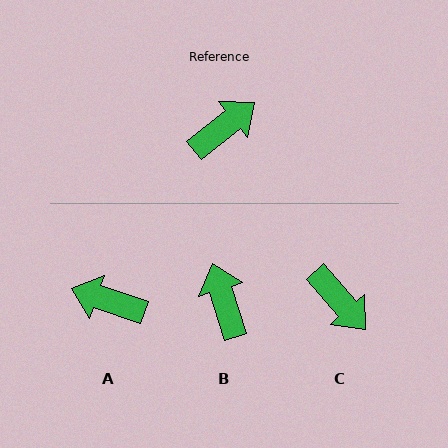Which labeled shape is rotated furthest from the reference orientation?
A, about 123 degrees away.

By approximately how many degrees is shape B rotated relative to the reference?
Approximately 69 degrees counter-clockwise.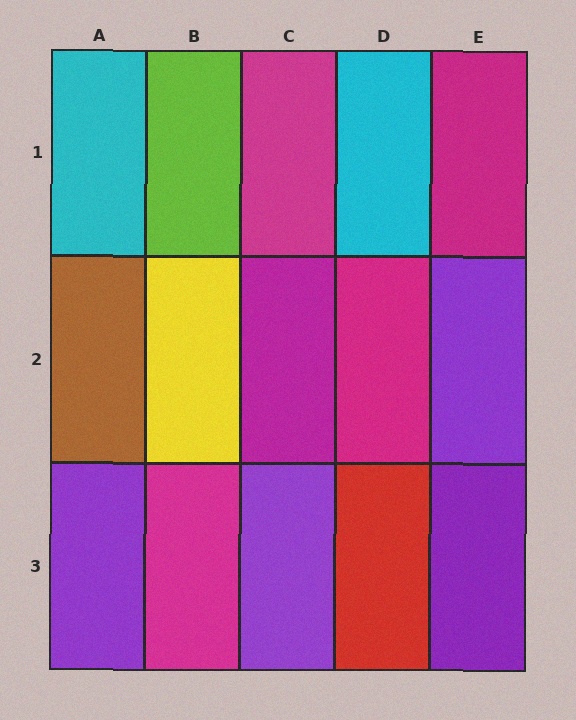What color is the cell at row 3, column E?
Purple.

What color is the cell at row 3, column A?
Purple.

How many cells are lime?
1 cell is lime.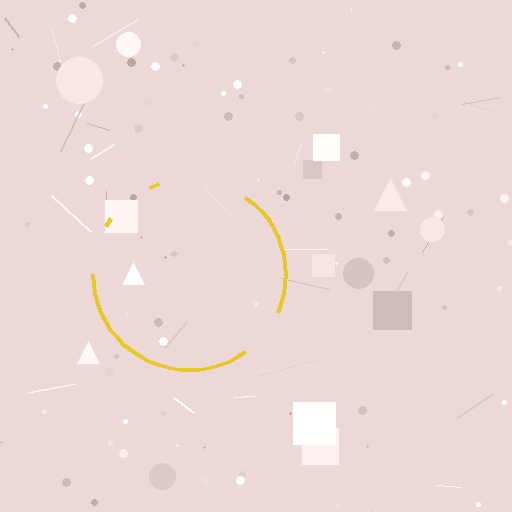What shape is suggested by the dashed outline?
The dashed outline suggests a circle.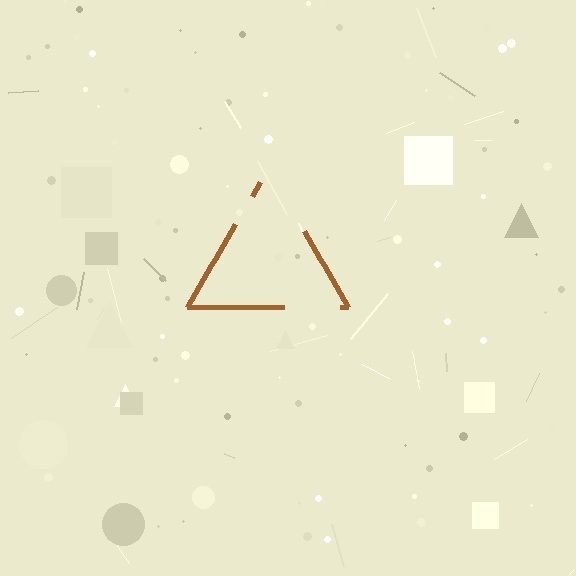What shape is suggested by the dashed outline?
The dashed outline suggests a triangle.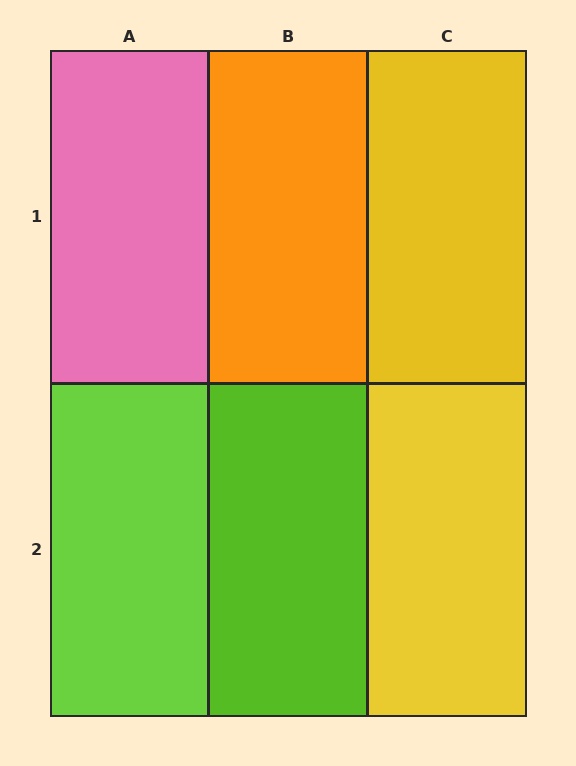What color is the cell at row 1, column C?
Yellow.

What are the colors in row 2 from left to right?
Lime, lime, yellow.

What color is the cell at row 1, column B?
Orange.